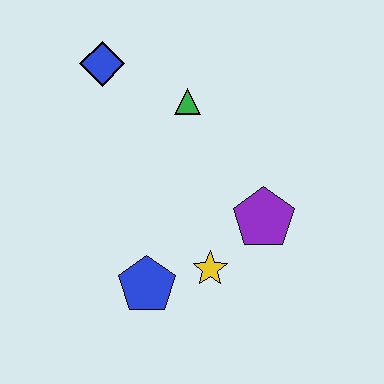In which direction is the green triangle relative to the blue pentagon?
The green triangle is above the blue pentagon.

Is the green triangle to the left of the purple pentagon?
Yes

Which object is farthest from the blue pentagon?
The blue diamond is farthest from the blue pentagon.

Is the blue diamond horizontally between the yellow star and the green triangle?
No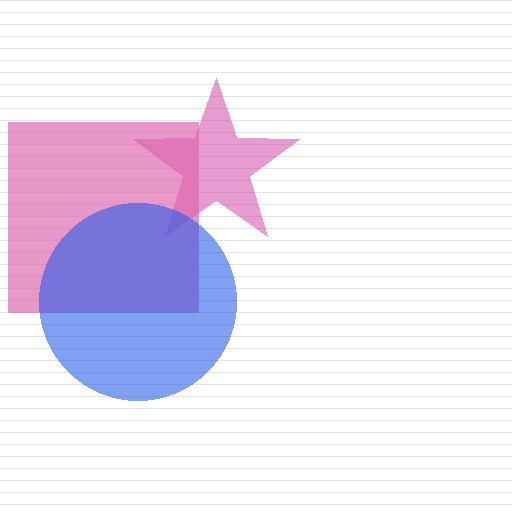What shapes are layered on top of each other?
The layered shapes are: a magenta star, a pink square, a blue circle.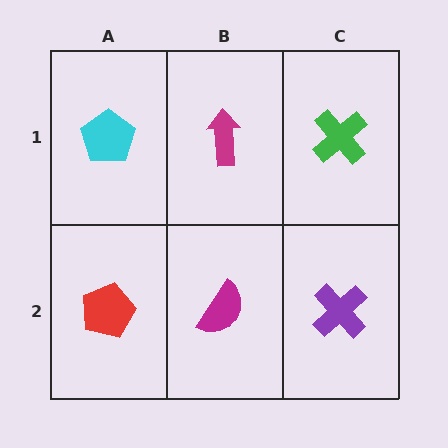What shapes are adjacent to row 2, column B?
A magenta arrow (row 1, column B), a red pentagon (row 2, column A), a purple cross (row 2, column C).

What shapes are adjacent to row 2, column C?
A green cross (row 1, column C), a magenta semicircle (row 2, column B).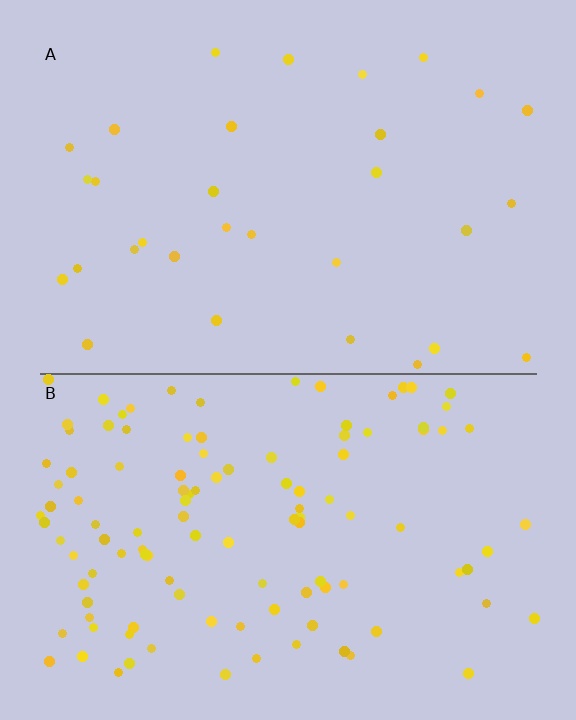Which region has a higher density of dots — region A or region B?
B (the bottom).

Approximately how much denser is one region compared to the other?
Approximately 3.7× — region B over region A.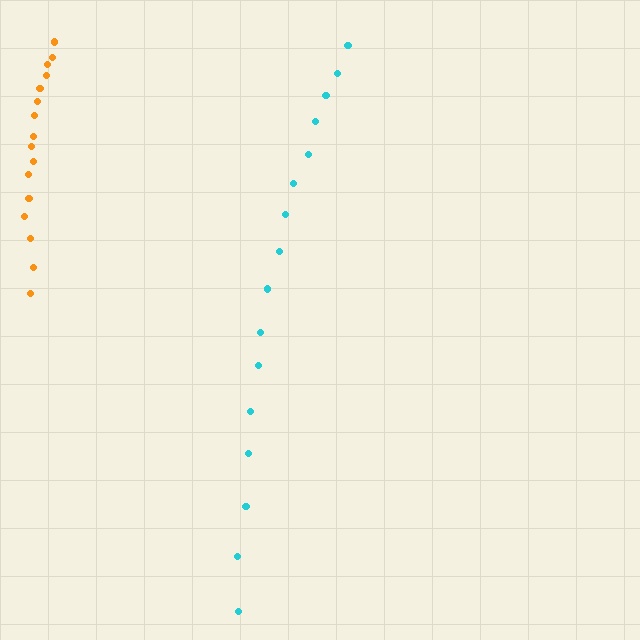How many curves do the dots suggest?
There are 2 distinct paths.